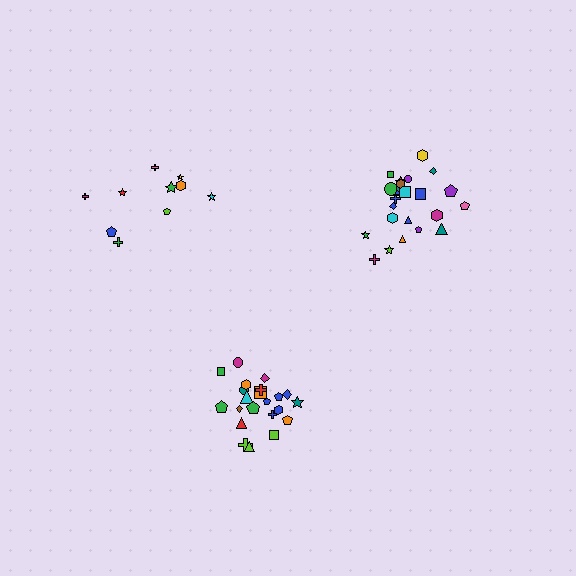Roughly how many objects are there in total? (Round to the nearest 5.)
Roughly 55 objects in total.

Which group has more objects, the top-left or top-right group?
The top-right group.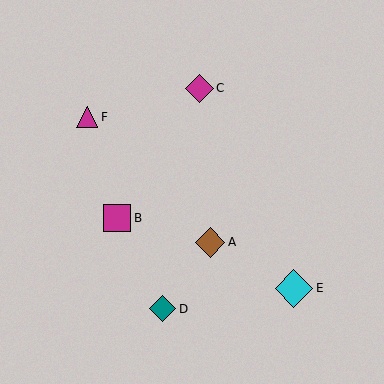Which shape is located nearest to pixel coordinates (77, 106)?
The magenta triangle (labeled F) at (87, 117) is nearest to that location.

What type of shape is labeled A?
Shape A is a brown diamond.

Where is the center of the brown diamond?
The center of the brown diamond is at (210, 242).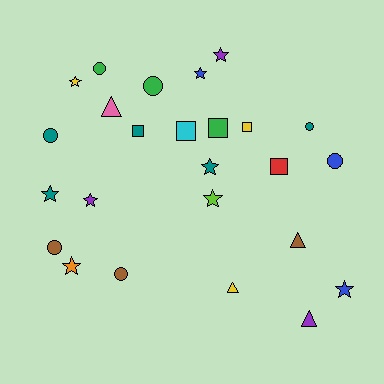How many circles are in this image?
There are 7 circles.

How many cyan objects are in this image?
There is 1 cyan object.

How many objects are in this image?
There are 25 objects.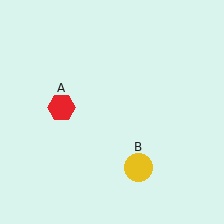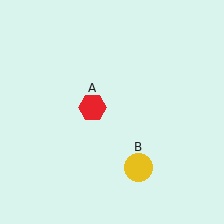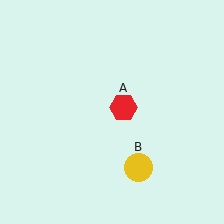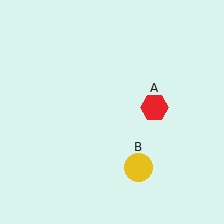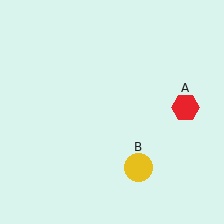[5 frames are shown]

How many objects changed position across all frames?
1 object changed position: red hexagon (object A).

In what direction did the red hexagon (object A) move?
The red hexagon (object A) moved right.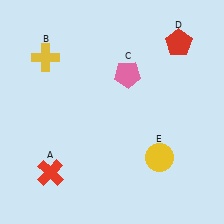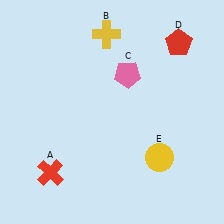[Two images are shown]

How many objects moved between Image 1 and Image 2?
1 object moved between the two images.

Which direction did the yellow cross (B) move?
The yellow cross (B) moved right.